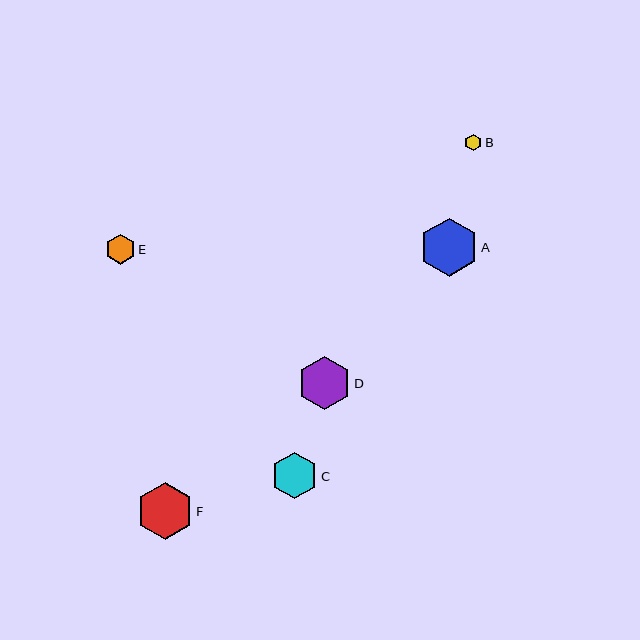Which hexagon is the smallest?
Hexagon B is the smallest with a size of approximately 17 pixels.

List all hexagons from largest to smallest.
From largest to smallest: A, F, D, C, E, B.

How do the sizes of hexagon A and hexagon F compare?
Hexagon A and hexagon F are approximately the same size.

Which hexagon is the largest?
Hexagon A is the largest with a size of approximately 58 pixels.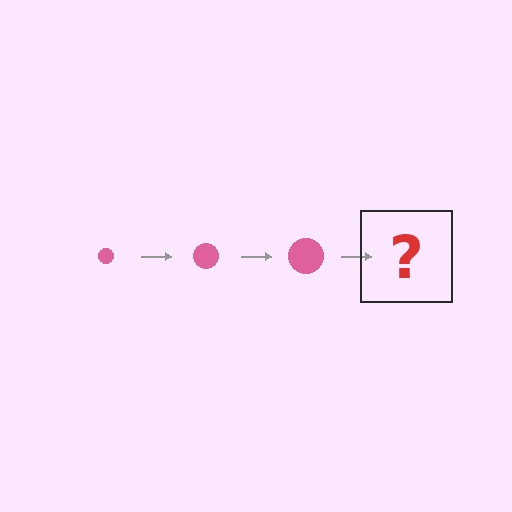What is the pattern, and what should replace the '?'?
The pattern is that the circle gets progressively larger each step. The '?' should be a pink circle, larger than the previous one.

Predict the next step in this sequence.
The next step is a pink circle, larger than the previous one.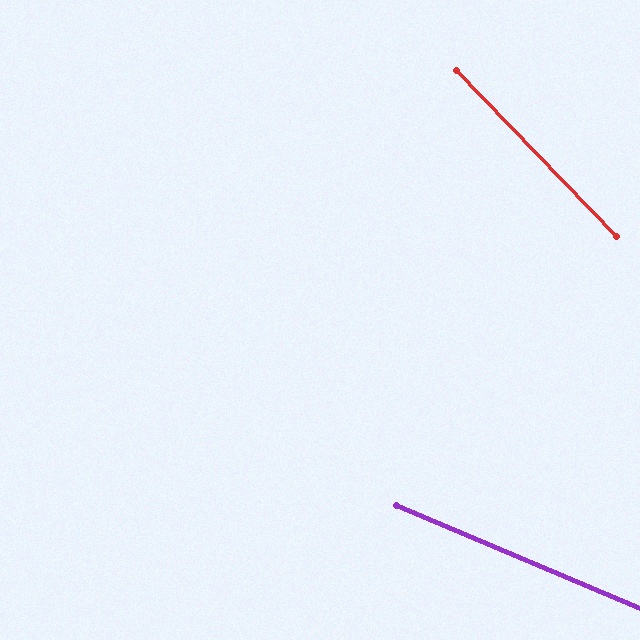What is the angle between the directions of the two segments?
Approximately 23 degrees.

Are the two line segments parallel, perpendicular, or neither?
Neither parallel nor perpendicular — they differ by about 23°.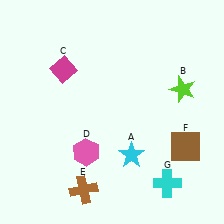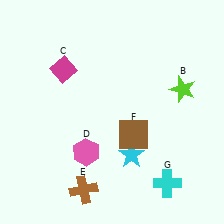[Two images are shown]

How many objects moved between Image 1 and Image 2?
1 object moved between the two images.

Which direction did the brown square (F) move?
The brown square (F) moved left.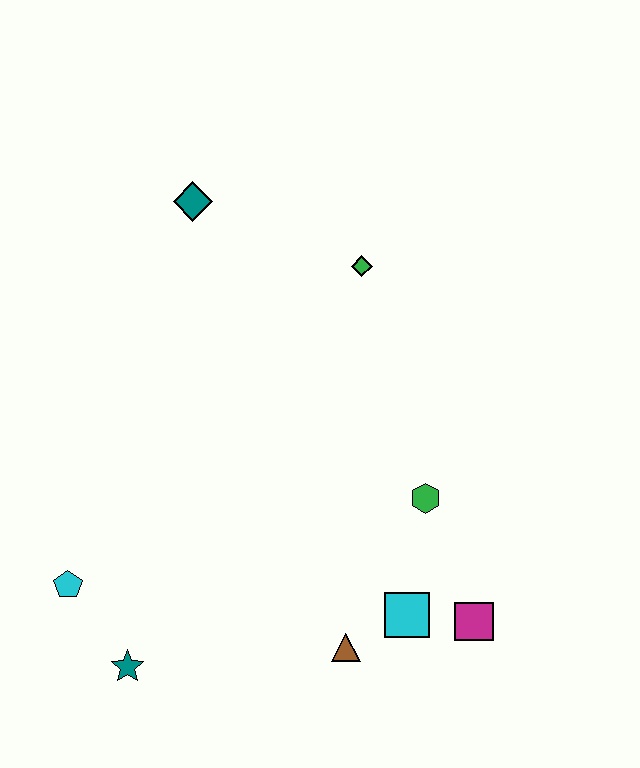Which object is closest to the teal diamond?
The green diamond is closest to the teal diamond.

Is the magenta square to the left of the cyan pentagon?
No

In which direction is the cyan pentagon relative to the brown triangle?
The cyan pentagon is to the left of the brown triangle.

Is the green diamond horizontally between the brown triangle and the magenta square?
Yes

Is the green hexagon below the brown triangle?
No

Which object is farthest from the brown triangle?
The teal diamond is farthest from the brown triangle.